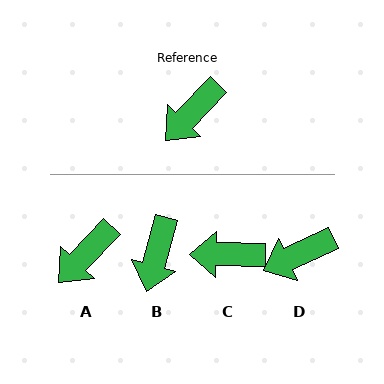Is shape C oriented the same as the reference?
No, it is off by about 46 degrees.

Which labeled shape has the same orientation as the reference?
A.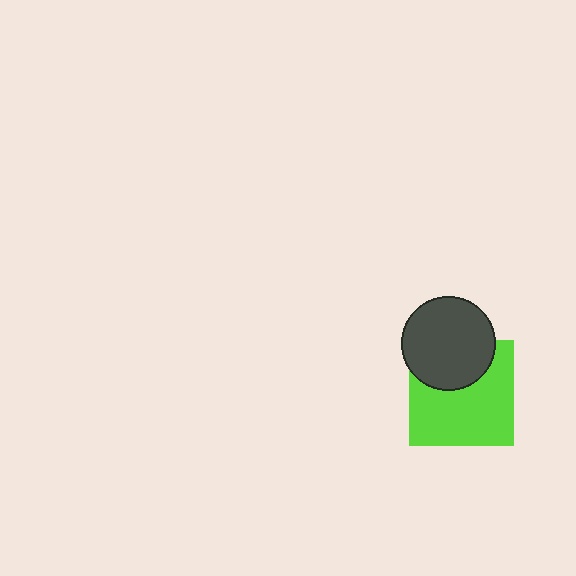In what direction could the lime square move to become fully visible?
The lime square could move down. That would shift it out from behind the dark gray circle entirely.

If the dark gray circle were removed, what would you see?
You would see the complete lime square.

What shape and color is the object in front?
The object in front is a dark gray circle.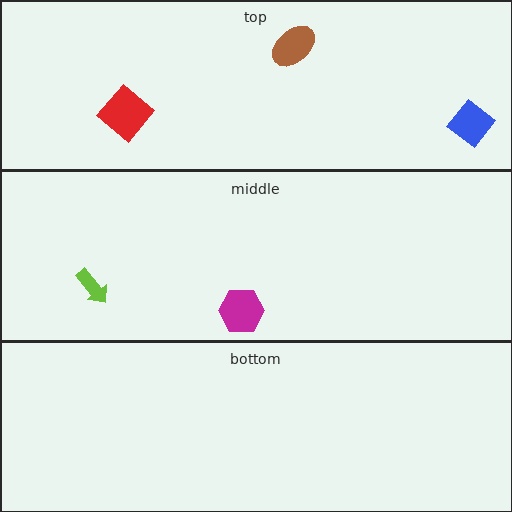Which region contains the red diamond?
The top region.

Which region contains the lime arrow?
The middle region.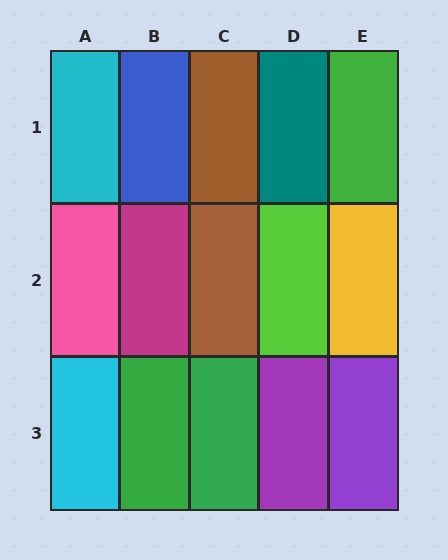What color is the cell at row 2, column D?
Lime.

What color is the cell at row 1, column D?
Teal.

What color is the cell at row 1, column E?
Green.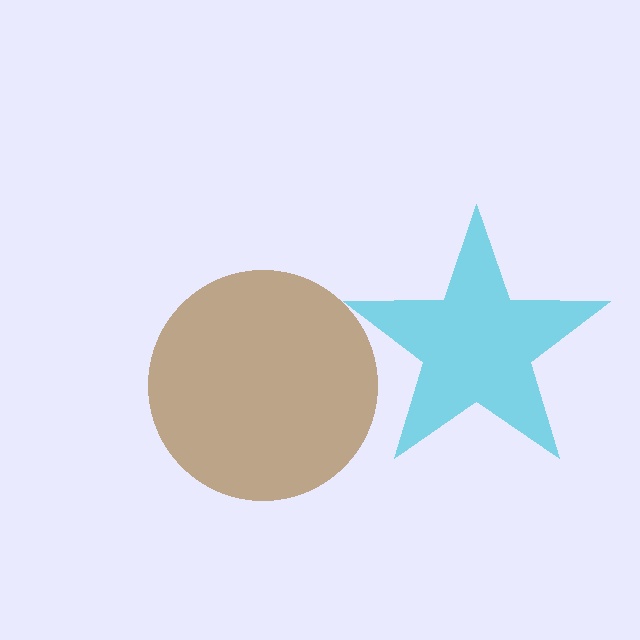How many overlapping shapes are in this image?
There are 2 overlapping shapes in the image.